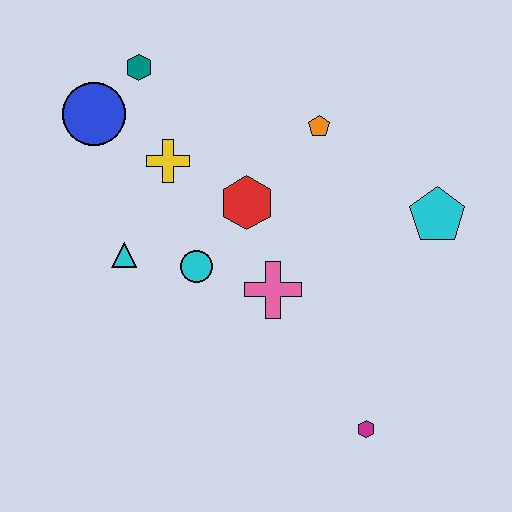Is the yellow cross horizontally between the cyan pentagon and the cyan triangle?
Yes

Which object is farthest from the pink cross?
The teal hexagon is farthest from the pink cross.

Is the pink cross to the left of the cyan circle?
No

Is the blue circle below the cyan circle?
No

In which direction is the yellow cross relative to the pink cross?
The yellow cross is above the pink cross.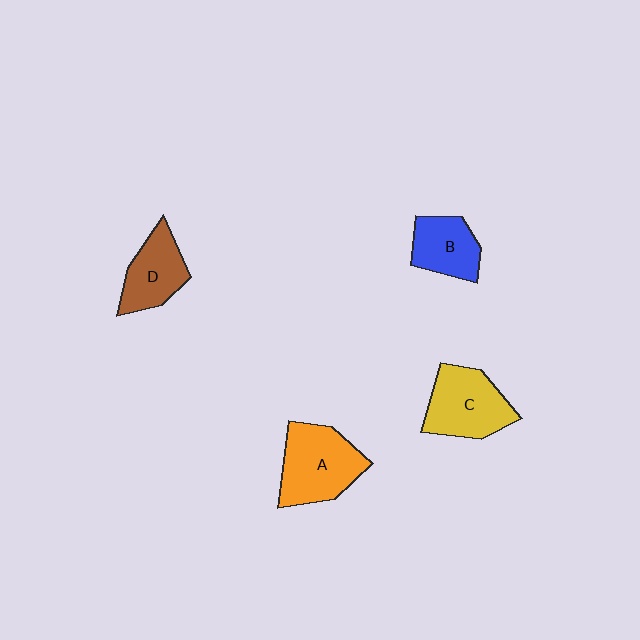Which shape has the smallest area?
Shape B (blue).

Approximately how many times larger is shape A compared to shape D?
Approximately 1.4 times.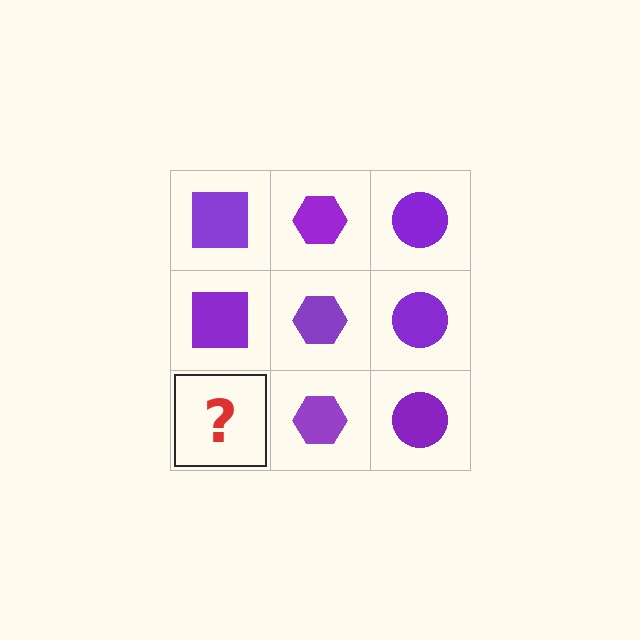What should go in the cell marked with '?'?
The missing cell should contain a purple square.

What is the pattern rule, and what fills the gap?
The rule is that each column has a consistent shape. The gap should be filled with a purple square.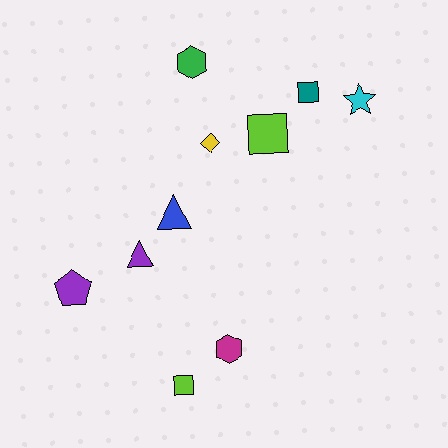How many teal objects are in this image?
There is 1 teal object.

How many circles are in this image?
There are no circles.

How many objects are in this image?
There are 10 objects.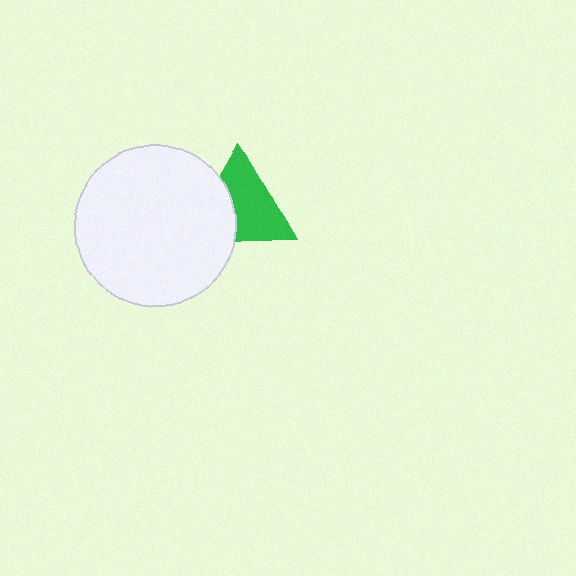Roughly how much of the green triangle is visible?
About half of it is visible (roughly 65%).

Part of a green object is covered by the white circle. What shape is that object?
It is a triangle.